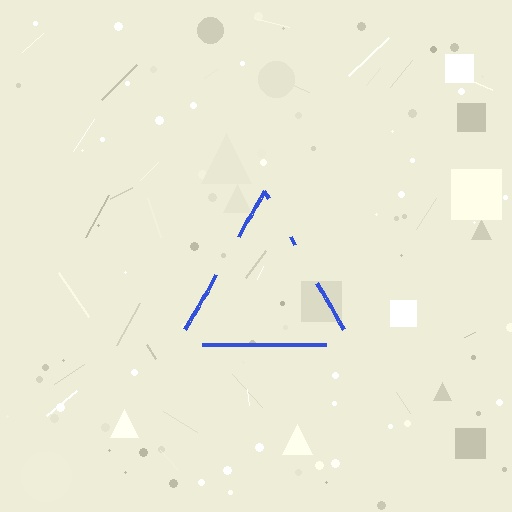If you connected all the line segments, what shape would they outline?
They would outline a triangle.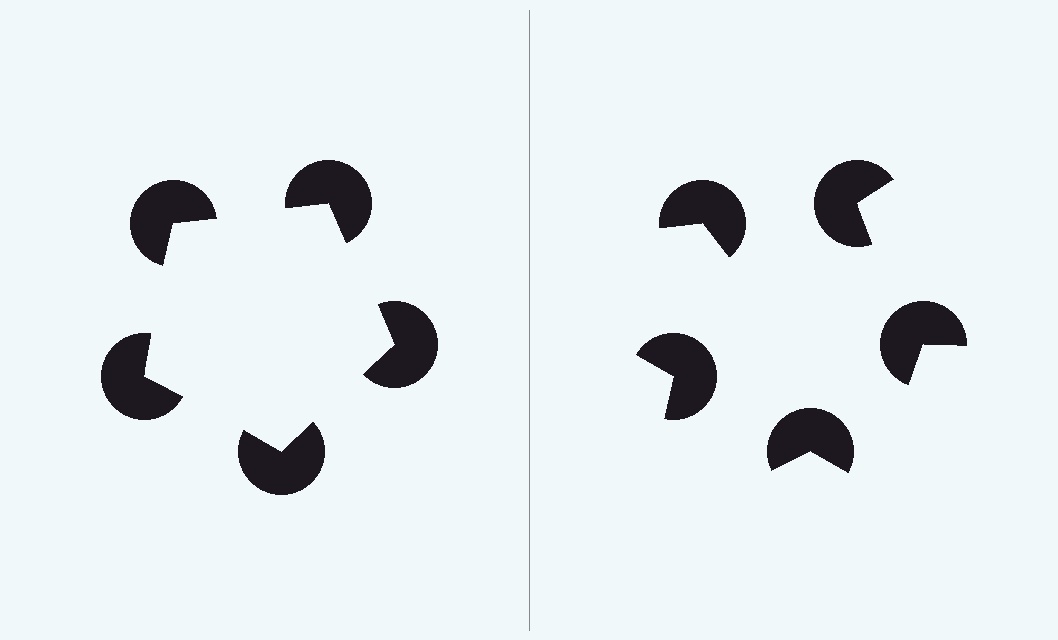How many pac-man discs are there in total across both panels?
10 — 5 on each side.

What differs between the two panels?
The pac-man discs are positioned identically on both sides; only the wedge orientations differ. On the left they align to a pentagon; on the right they are misaligned.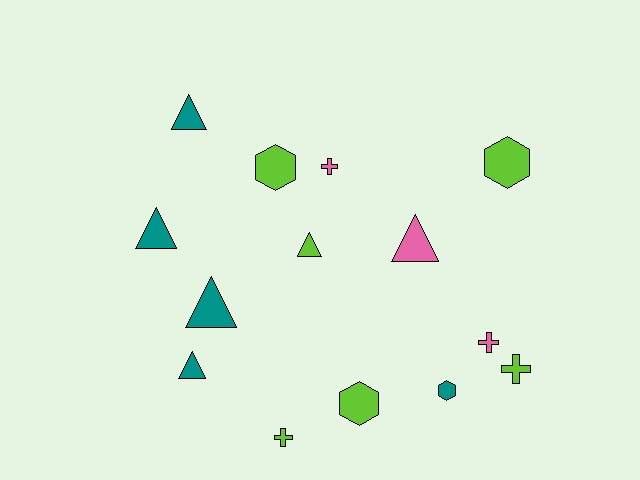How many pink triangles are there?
There is 1 pink triangle.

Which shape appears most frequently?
Triangle, with 6 objects.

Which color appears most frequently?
Lime, with 6 objects.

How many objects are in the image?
There are 14 objects.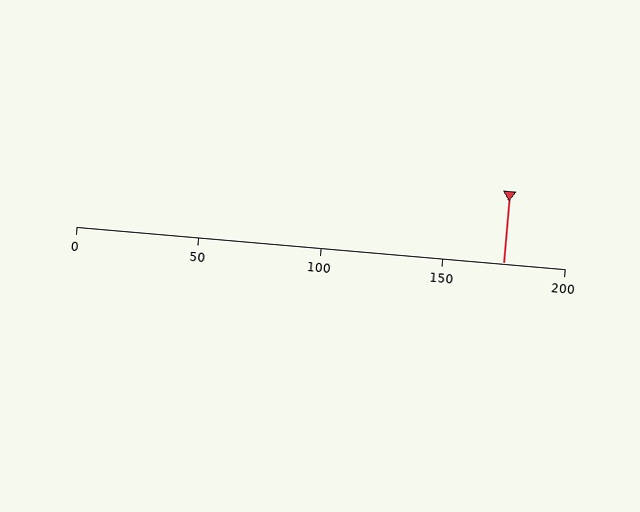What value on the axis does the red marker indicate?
The marker indicates approximately 175.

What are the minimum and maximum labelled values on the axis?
The axis runs from 0 to 200.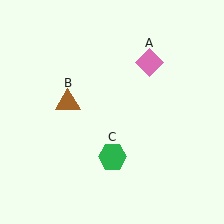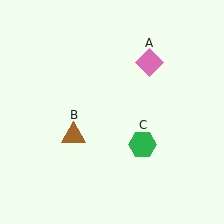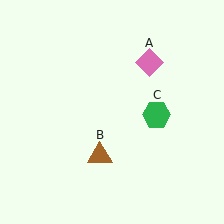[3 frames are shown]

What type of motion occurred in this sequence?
The brown triangle (object B), green hexagon (object C) rotated counterclockwise around the center of the scene.